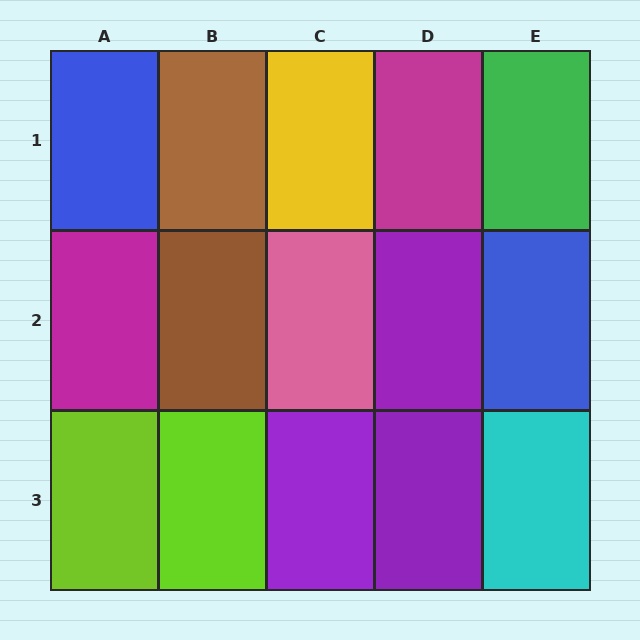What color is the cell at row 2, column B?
Brown.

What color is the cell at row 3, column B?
Lime.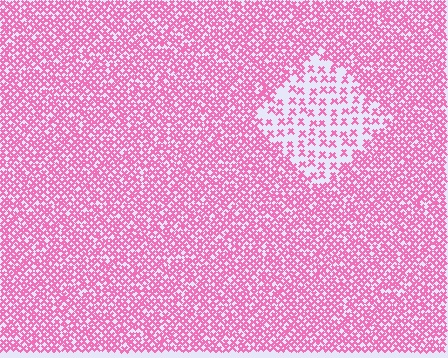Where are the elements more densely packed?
The elements are more densely packed outside the diamond boundary.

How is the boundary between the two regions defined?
The boundary is defined by a change in element density (approximately 2.5x ratio). All elements are the same color, size, and shape.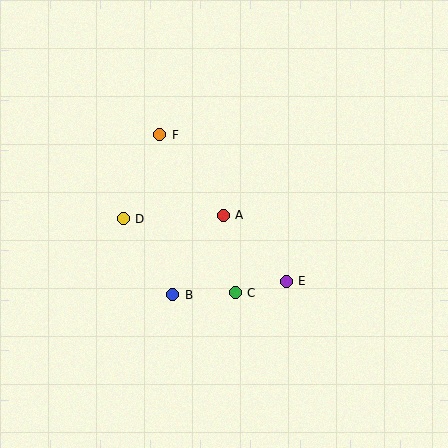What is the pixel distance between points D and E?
The distance between D and E is 175 pixels.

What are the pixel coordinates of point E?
Point E is at (286, 281).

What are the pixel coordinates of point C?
Point C is at (235, 293).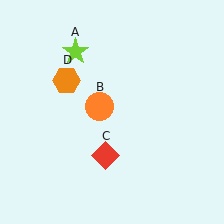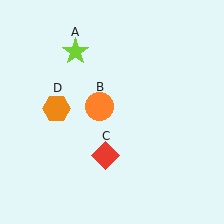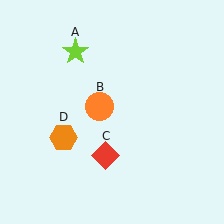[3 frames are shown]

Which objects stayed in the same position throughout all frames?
Lime star (object A) and orange circle (object B) and red diamond (object C) remained stationary.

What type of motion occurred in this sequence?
The orange hexagon (object D) rotated counterclockwise around the center of the scene.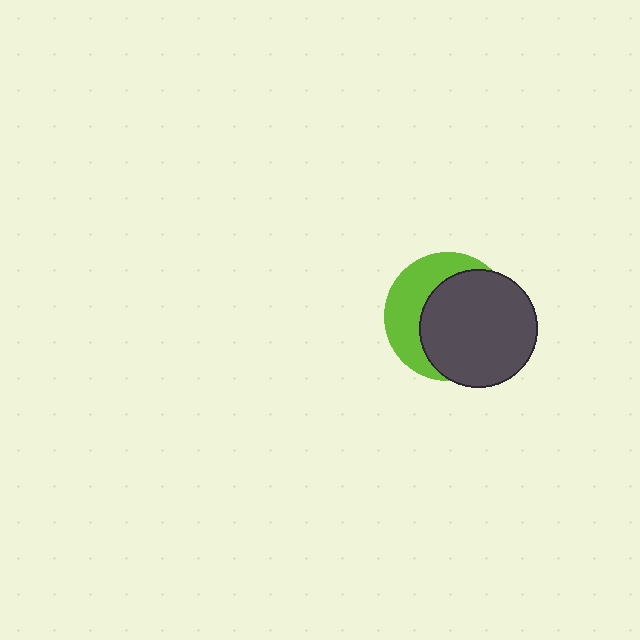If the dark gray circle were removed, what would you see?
You would see the complete lime circle.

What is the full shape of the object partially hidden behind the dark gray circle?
The partially hidden object is a lime circle.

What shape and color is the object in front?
The object in front is a dark gray circle.